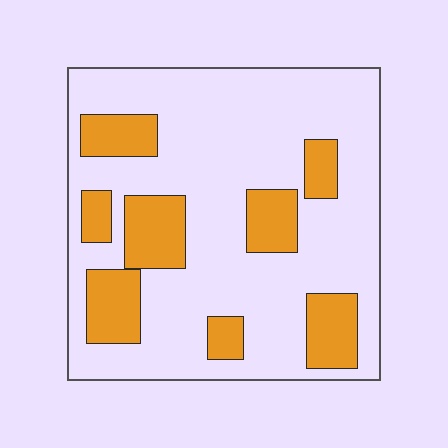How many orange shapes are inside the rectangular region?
8.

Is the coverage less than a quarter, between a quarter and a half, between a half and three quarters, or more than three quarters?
Between a quarter and a half.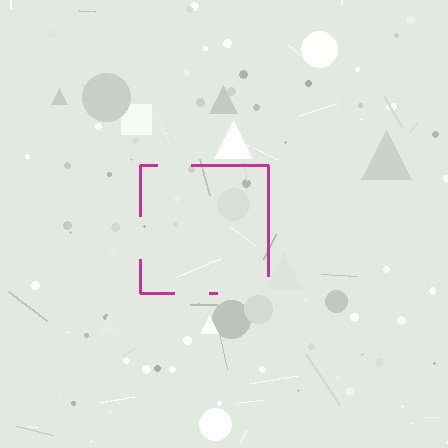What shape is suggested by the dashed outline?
The dashed outline suggests a square.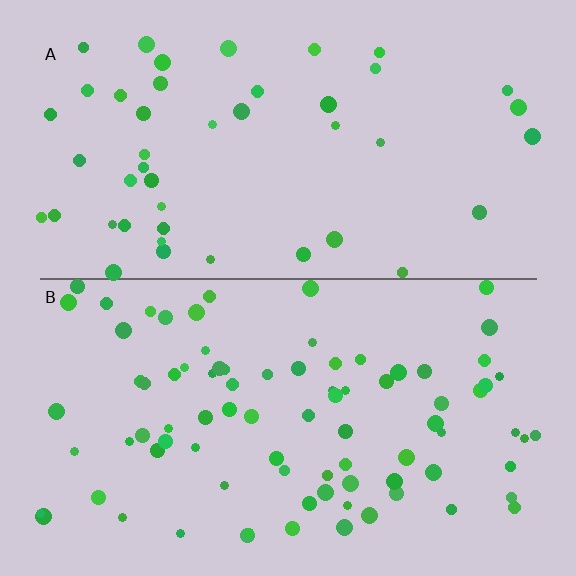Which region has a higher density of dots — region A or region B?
B (the bottom).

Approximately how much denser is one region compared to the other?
Approximately 1.9× — region B over region A.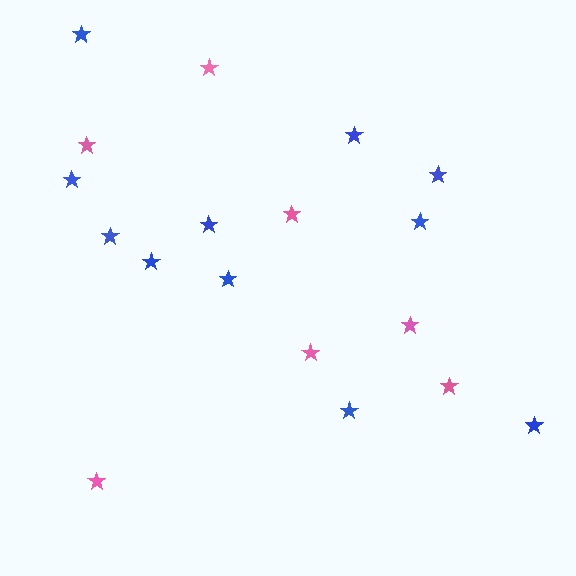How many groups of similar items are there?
There are 2 groups: one group of pink stars (7) and one group of blue stars (11).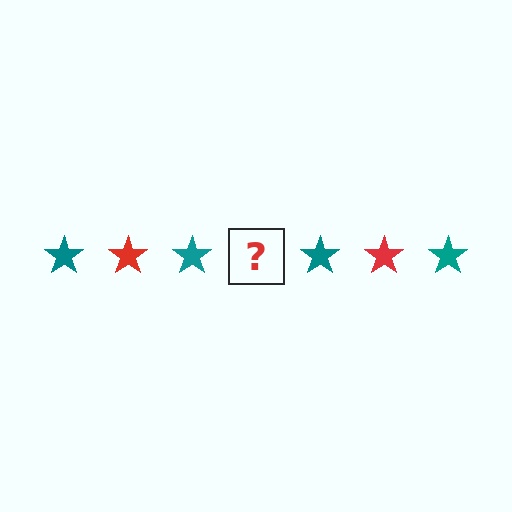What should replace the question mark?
The question mark should be replaced with a red star.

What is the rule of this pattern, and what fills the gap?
The rule is that the pattern cycles through teal, red stars. The gap should be filled with a red star.